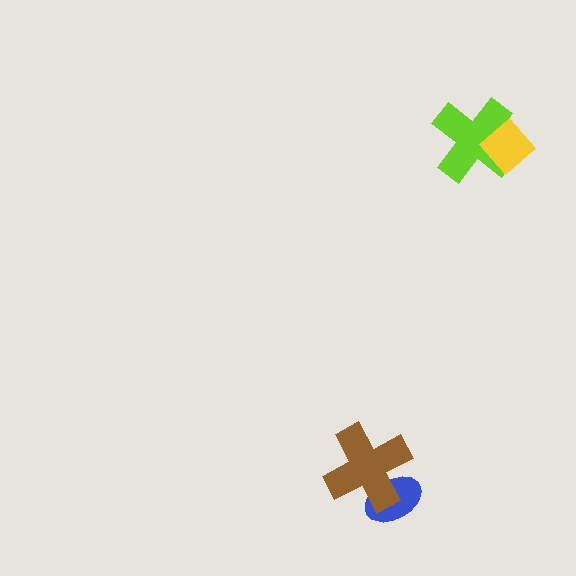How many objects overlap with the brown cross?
1 object overlaps with the brown cross.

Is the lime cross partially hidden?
Yes, it is partially covered by another shape.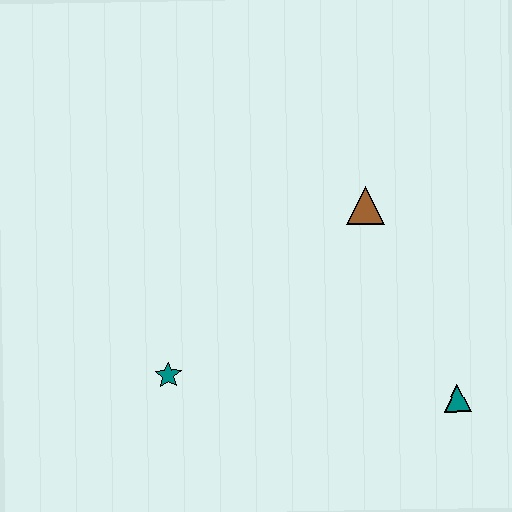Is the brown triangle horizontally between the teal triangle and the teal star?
Yes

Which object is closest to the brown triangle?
The teal triangle is closest to the brown triangle.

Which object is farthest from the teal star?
The teal triangle is farthest from the teal star.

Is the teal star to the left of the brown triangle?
Yes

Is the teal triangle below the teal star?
Yes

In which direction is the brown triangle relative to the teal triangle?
The brown triangle is above the teal triangle.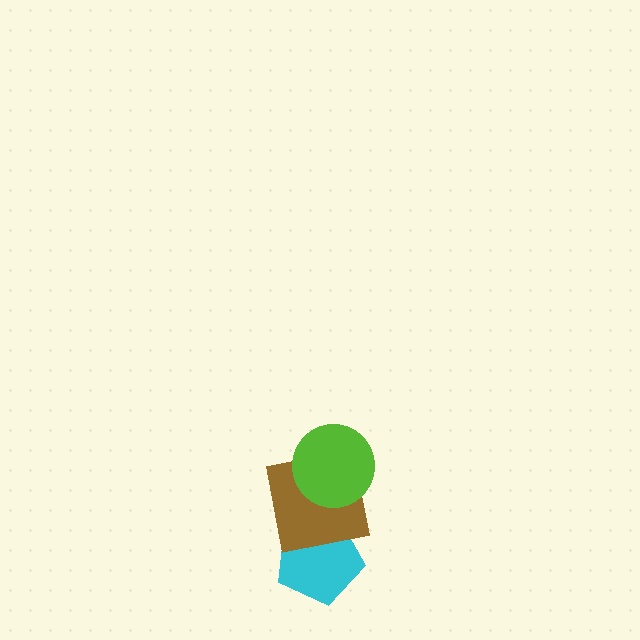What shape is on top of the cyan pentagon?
The brown square is on top of the cyan pentagon.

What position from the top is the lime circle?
The lime circle is 1st from the top.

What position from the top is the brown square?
The brown square is 2nd from the top.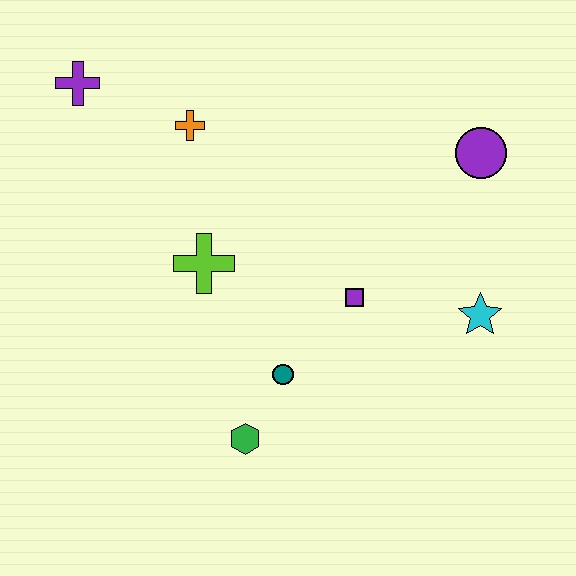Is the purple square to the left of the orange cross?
No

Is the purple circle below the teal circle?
No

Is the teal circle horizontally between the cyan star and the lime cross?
Yes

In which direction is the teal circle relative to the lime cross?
The teal circle is below the lime cross.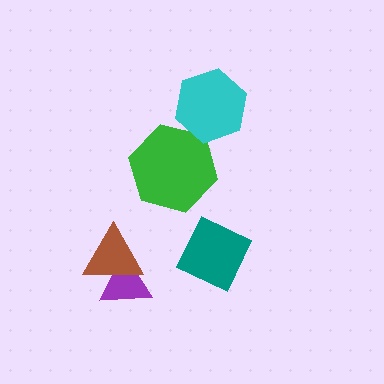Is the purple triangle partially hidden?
Yes, it is partially covered by another shape.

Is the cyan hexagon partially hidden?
No, no other shape covers it.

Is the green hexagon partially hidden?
Yes, it is partially covered by another shape.